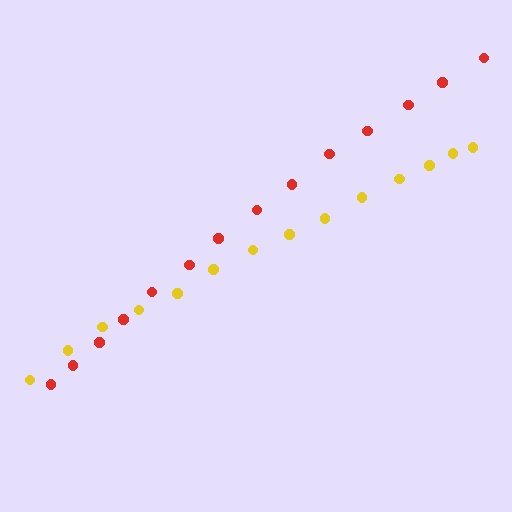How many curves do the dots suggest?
There are 2 distinct paths.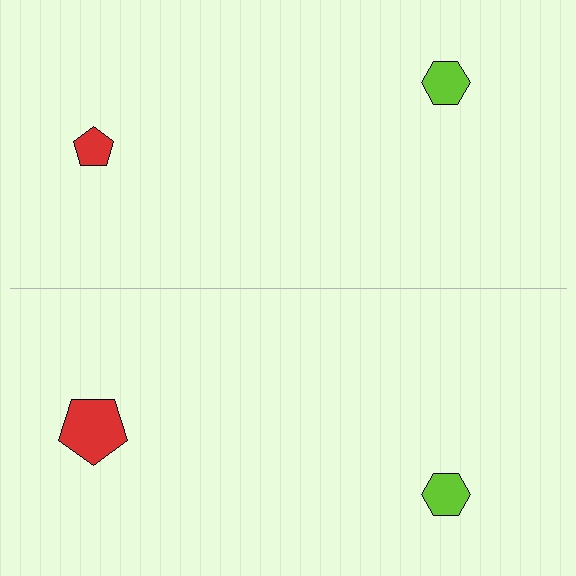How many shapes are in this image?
There are 4 shapes in this image.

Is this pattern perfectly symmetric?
No, the pattern is not perfectly symmetric. The red pentagon on the bottom side has a different size than its mirror counterpart.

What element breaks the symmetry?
The red pentagon on the bottom side has a different size than its mirror counterpart.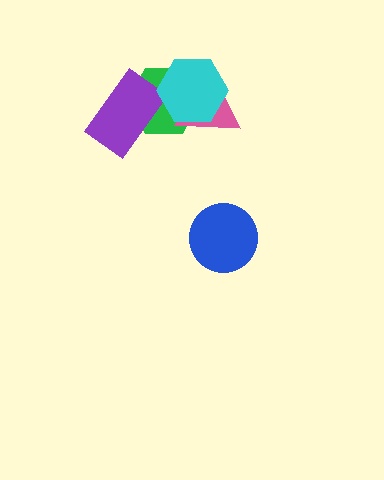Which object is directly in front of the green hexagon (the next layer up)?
The purple rectangle is directly in front of the green hexagon.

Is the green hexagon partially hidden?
Yes, it is partially covered by another shape.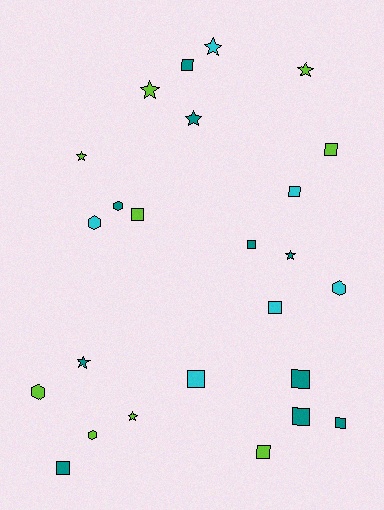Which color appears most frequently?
Teal, with 10 objects.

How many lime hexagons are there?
There are 2 lime hexagons.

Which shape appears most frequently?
Square, with 12 objects.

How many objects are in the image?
There are 25 objects.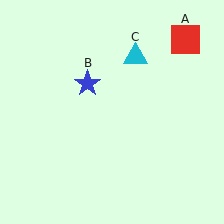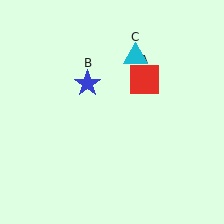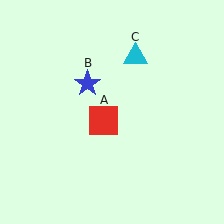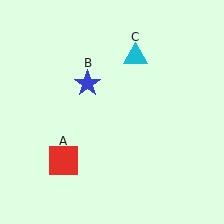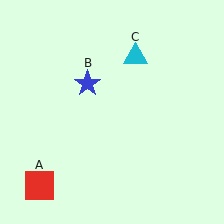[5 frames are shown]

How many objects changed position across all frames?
1 object changed position: red square (object A).